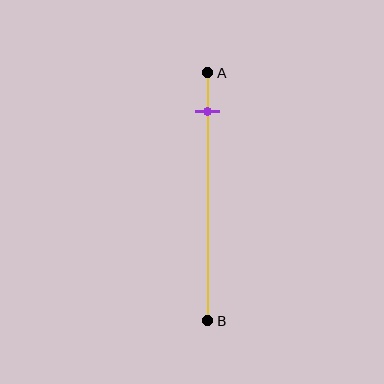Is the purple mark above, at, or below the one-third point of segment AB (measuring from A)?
The purple mark is above the one-third point of segment AB.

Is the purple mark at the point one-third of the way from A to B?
No, the mark is at about 15% from A, not at the 33% one-third point.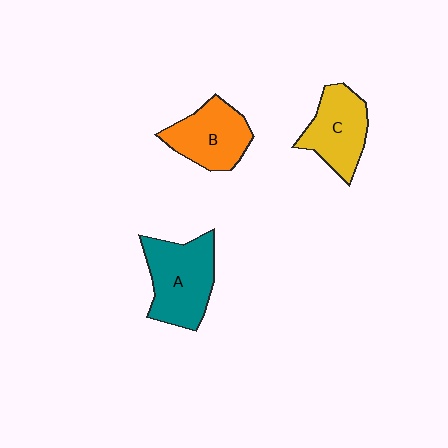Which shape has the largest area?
Shape A (teal).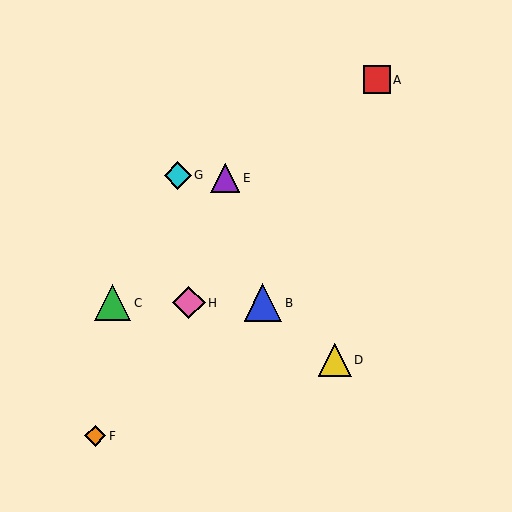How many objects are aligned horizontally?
3 objects (B, C, H) are aligned horizontally.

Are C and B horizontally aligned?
Yes, both are at y≈303.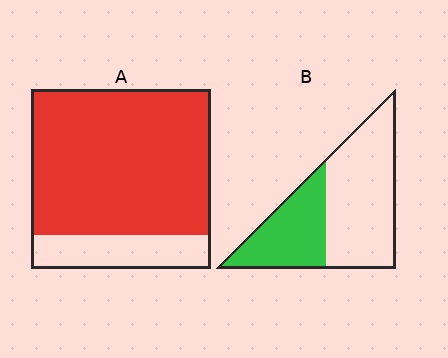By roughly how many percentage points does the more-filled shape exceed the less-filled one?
By roughly 45 percentage points (A over B).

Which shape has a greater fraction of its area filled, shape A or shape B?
Shape A.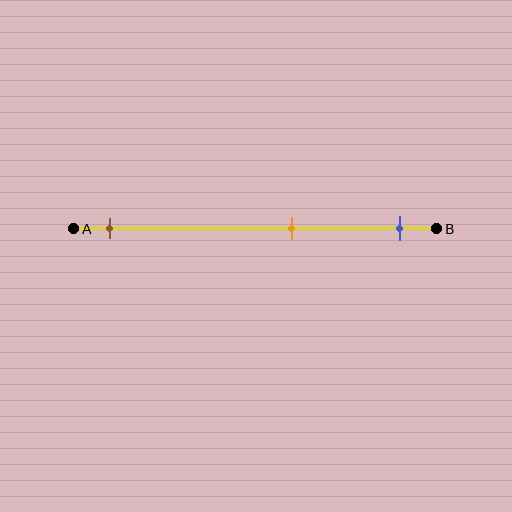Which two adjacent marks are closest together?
The orange and blue marks are the closest adjacent pair.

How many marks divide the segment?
There are 3 marks dividing the segment.